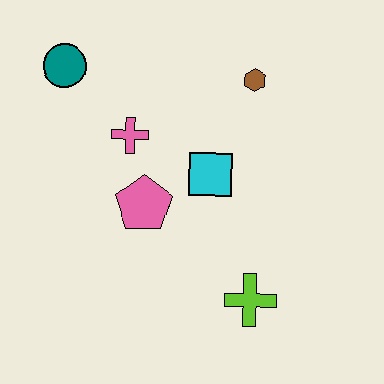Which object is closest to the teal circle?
The pink cross is closest to the teal circle.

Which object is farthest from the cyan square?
The teal circle is farthest from the cyan square.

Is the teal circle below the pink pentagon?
No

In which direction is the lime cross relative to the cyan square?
The lime cross is below the cyan square.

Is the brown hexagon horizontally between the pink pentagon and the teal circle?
No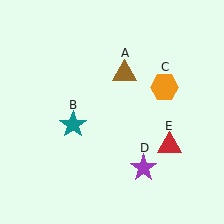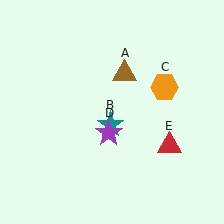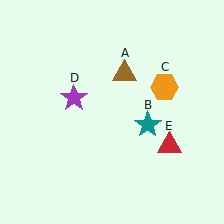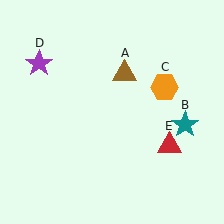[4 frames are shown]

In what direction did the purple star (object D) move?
The purple star (object D) moved up and to the left.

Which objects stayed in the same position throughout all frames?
Brown triangle (object A) and orange hexagon (object C) and red triangle (object E) remained stationary.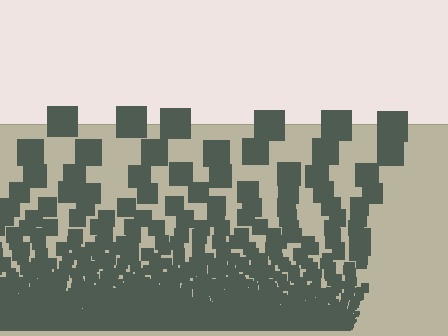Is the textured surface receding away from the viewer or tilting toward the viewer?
The surface appears to tilt toward the viewer. Texture elements get larger and sparser toward the top.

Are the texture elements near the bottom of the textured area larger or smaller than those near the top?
Smaller. The gradient is inverted — elements near the bottom are smaller and denser.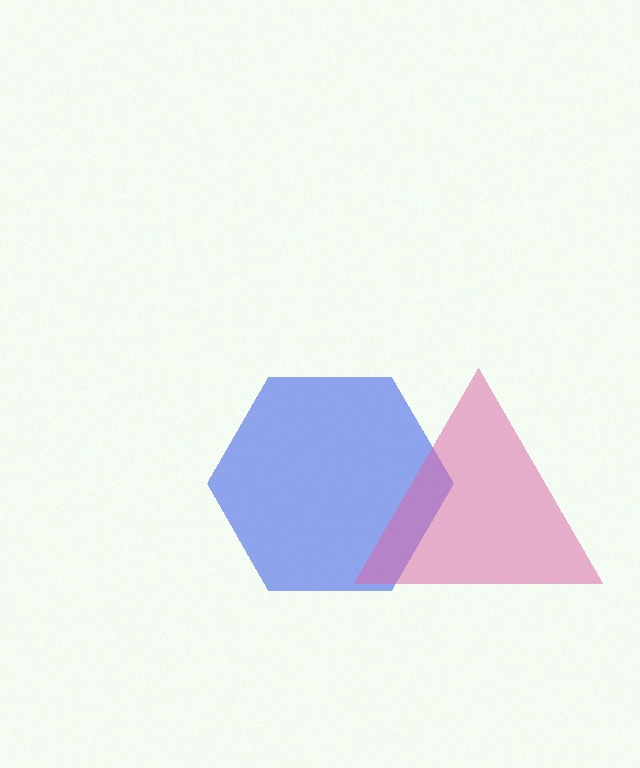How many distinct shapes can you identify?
There are 2 distinct shapes: a blue hexagon, a pink triangle.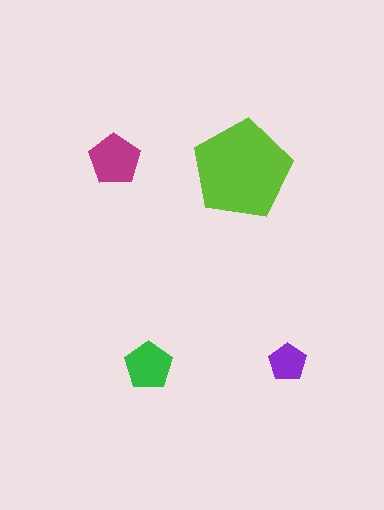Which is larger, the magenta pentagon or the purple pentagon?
The magenta one.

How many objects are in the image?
There are 4 objects in the image.